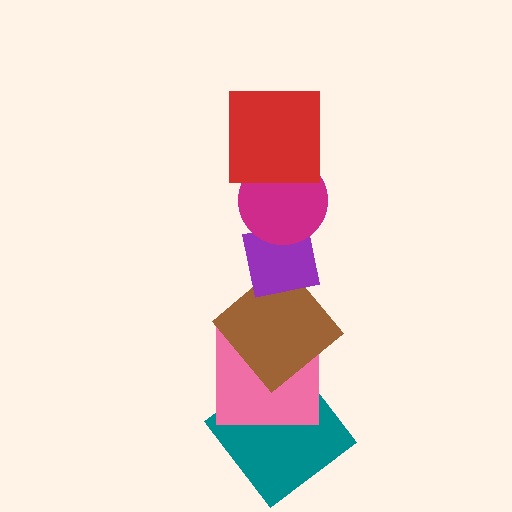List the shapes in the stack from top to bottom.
From top to bottom: the red square, the magenta circle, the purple square, the brown diamond, the pink square, the teal diamond.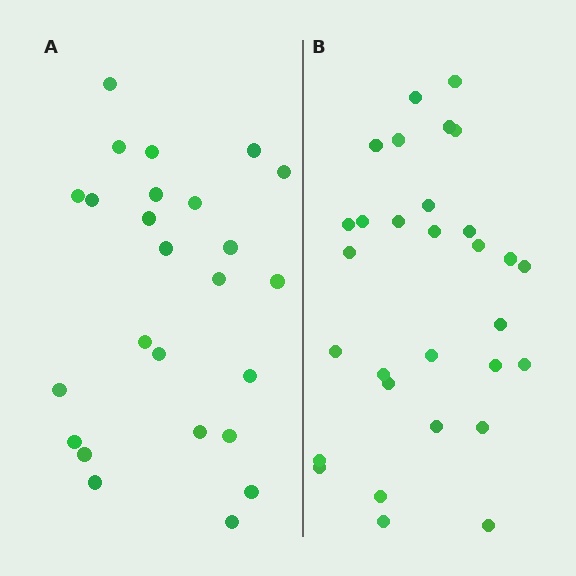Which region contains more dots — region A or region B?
Region B (the right region) has more dots.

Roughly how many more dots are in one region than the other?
Region B has about 5 more dots than region A.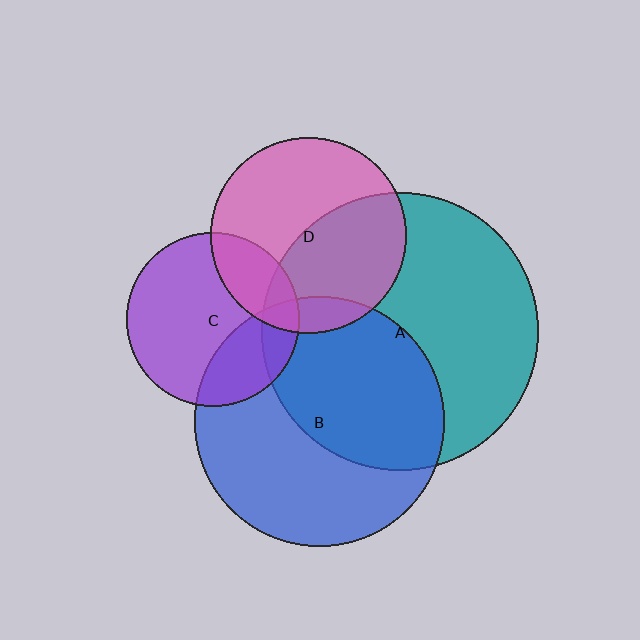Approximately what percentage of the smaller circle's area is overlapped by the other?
Approximately 50%.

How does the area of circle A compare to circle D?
Approximately 2.0 times.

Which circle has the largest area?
Circle A (teal).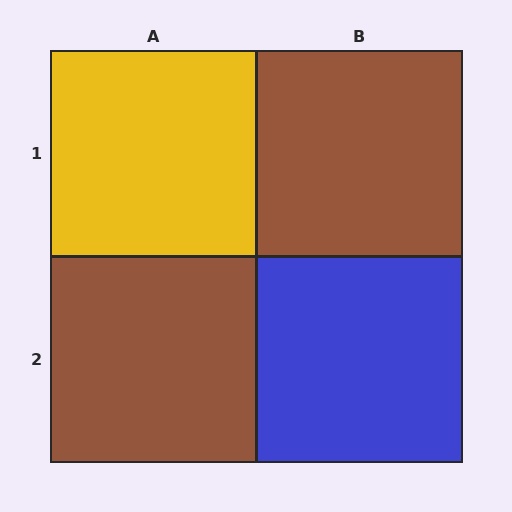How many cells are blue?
1 cell is blue.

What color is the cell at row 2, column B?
Blue.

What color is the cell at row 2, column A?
Brown.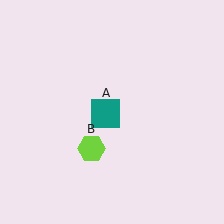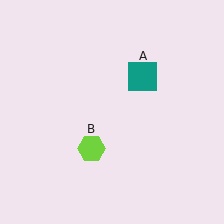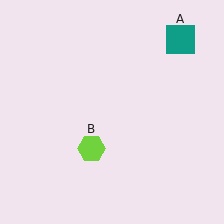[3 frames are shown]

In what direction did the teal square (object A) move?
The teal square (object A) moved up and to the right.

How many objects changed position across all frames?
1 object changed position: teal square (object A).